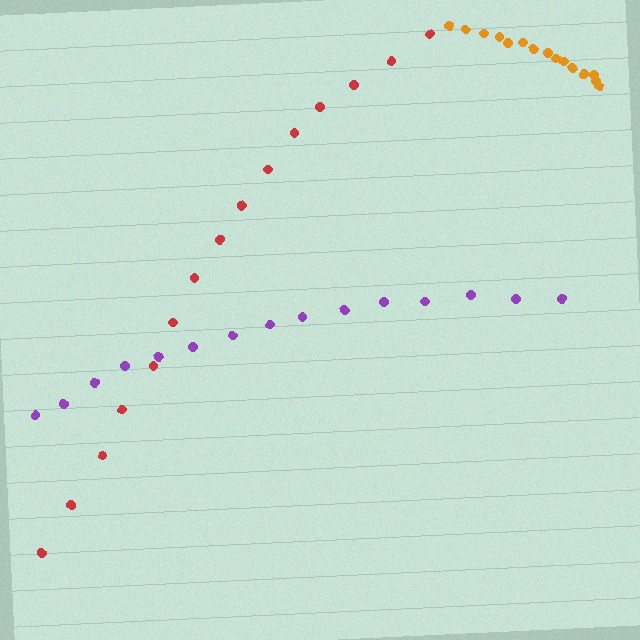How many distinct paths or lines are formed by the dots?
There are 3 distinct paths.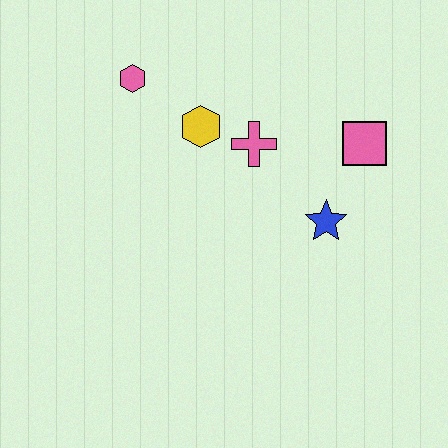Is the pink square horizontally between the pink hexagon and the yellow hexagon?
No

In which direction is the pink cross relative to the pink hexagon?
The pink cross is to the right of the pink hexagon.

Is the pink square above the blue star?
Yes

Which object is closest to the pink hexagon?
The yellow hexagon is closest to the pink hexagon.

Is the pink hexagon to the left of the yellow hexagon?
Yes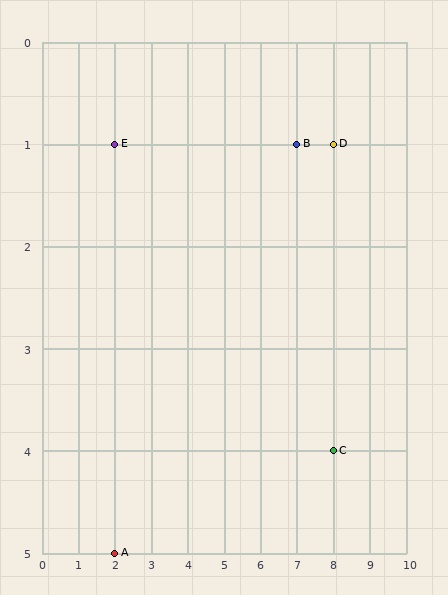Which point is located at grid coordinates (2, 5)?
Point A is at (2, 5).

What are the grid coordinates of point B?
Point B is at grid coordinates (7, 1).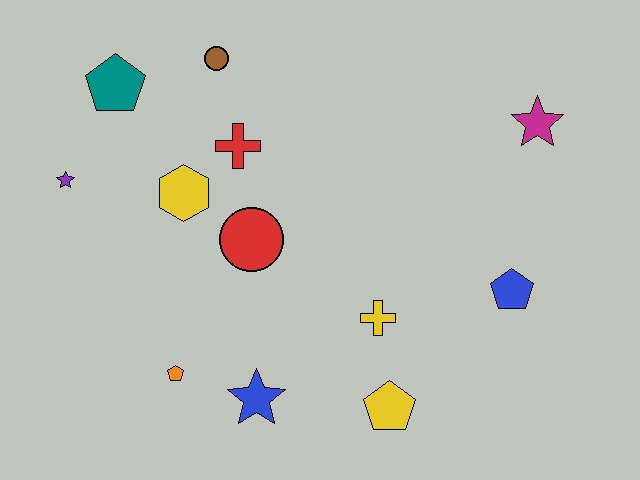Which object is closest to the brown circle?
The red cross is closest to the brown circle.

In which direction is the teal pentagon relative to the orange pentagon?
The teal pentagon is above the orange pentagon.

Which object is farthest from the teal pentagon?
The blue pentagon is farthest from the teal pentagon.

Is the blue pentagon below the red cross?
Yes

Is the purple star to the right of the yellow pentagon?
No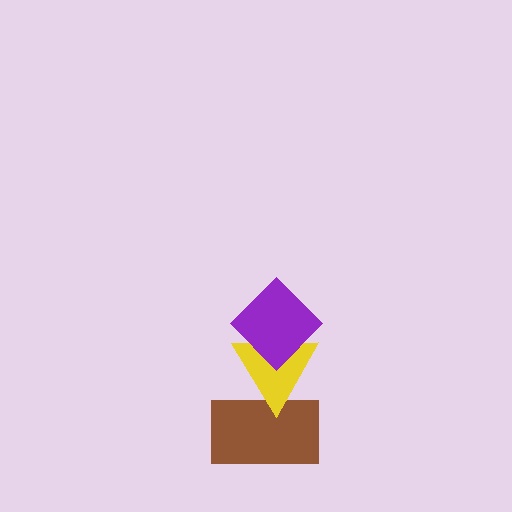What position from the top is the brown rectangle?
The brown rectangle is 3rd from the top.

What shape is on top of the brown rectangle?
The yellow triangle is on top of the brown rectangle.